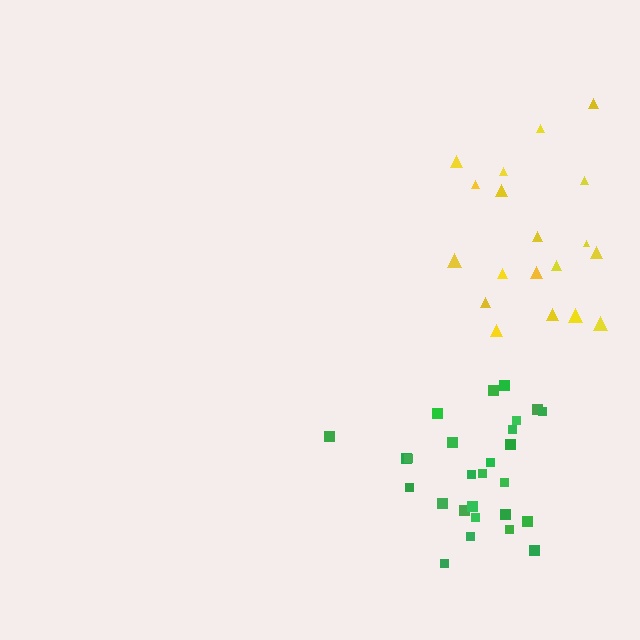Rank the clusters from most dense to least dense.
green, yellow.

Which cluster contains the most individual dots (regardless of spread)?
Green (27).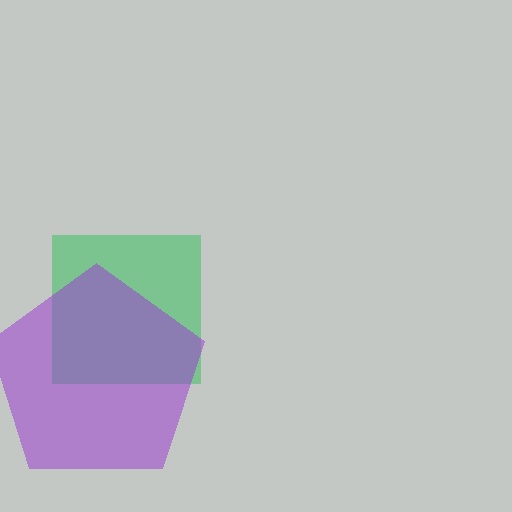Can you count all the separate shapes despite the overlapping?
Yes, there are 2 separate shapes.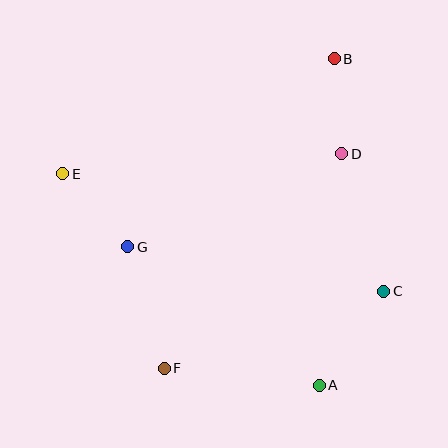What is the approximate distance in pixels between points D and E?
The distance between D and E is approximately 280 pixels.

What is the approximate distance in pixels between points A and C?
The distance between A and C is approximately 114 pixels.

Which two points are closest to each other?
Points B and D are closest to each other.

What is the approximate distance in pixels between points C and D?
The distance between C and D is approximately 144 pixels.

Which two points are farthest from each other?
Points B and F are farthest from each other.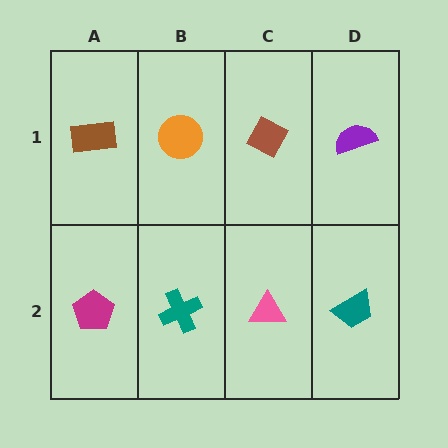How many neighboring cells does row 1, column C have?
3.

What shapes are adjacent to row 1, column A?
A magenta pentagon (row 2, column A), an orange circle (row 1, column B).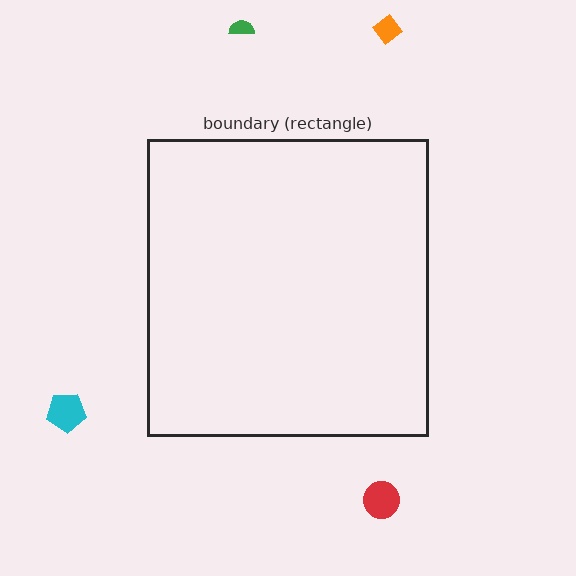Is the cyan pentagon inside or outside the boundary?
Outside.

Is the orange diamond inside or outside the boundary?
Outside.